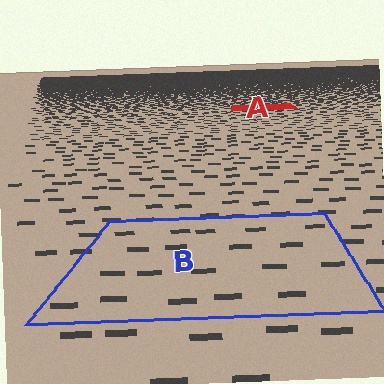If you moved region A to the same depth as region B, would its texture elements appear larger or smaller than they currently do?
They would appear larger. At a closer depth, the same texture elements are projected at a bigger on-screen size.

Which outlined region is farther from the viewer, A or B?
Region A is farther from the viewer — the texture elements inside it appear smaller and more densely packed.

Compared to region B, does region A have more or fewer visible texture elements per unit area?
Region A has more texture elements per unit area — they are packed more densely because it is farther away.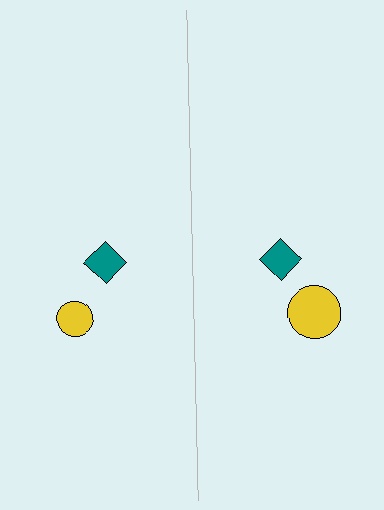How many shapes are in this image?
There are 4 shapes in this image.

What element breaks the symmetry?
The yellow circle on the right side has a different size than its mirror counterpart.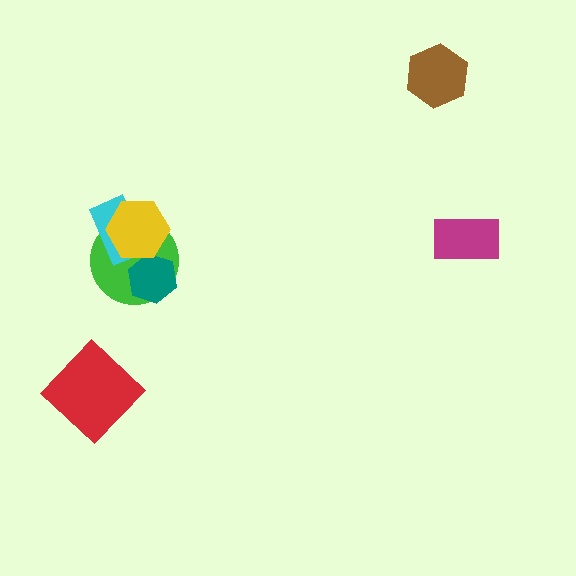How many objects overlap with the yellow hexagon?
3 objects overlap with the yellow hexagon.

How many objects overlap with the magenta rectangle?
0 objects overlap with the magenta rectangle.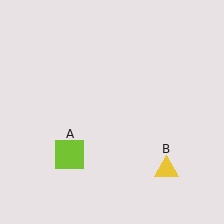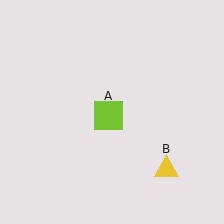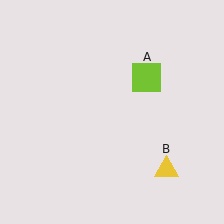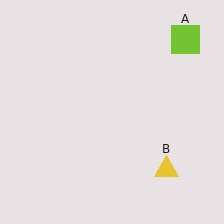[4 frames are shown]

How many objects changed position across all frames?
1 object changed position: lime square (object A).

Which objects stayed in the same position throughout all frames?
Yellow triangle (object B) remained stationary.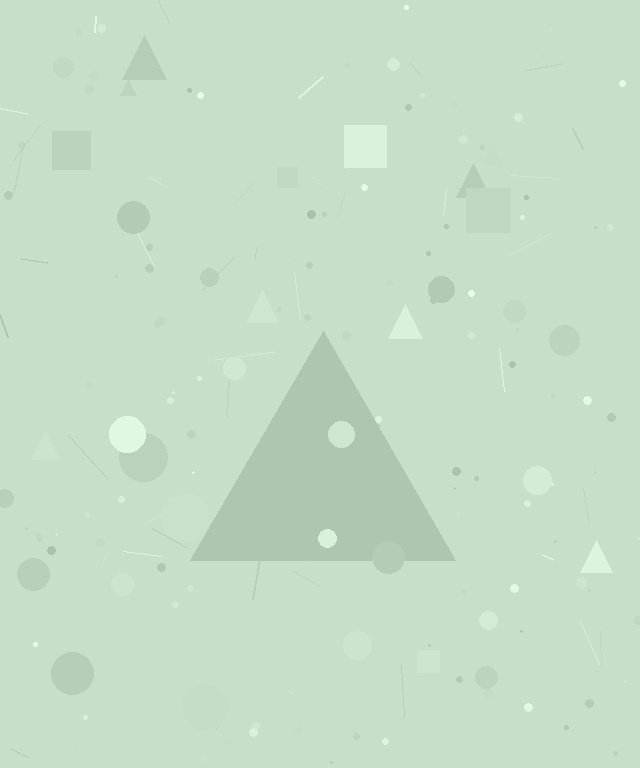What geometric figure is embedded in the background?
A triangle is embedded in the background.